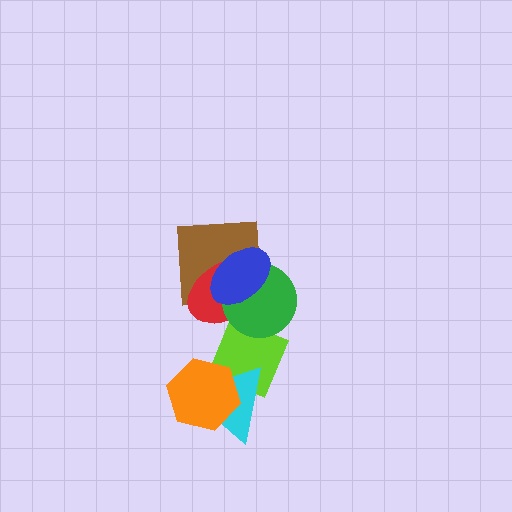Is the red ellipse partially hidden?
Yes, it is partially covered by another shape.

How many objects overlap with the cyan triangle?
2 objects overlap with the cyan triangle.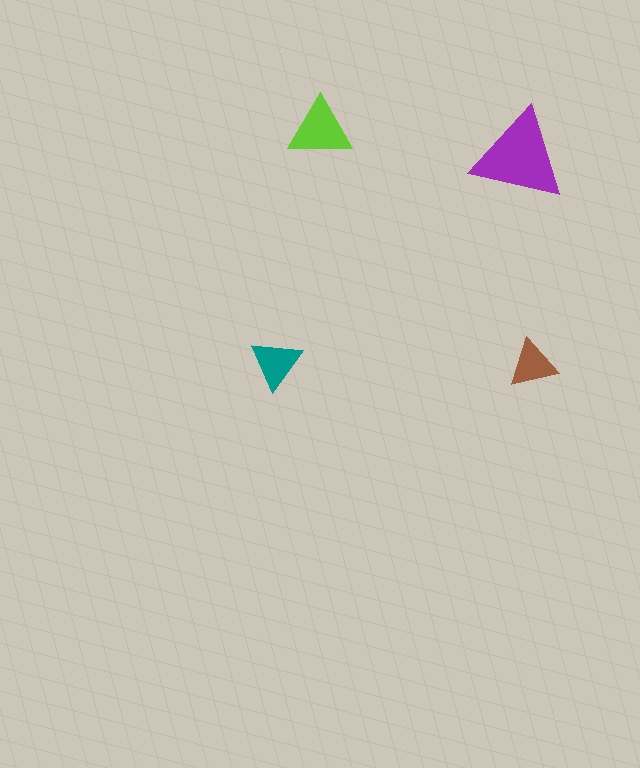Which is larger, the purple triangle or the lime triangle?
The purple one.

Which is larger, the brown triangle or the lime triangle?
The lime one.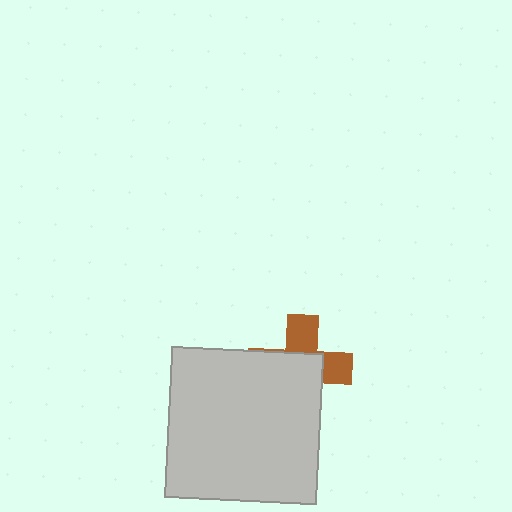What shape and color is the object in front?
The object in front is a light gray square.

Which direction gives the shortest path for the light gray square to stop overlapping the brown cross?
Moving toward the lower-left gives the shortest separation.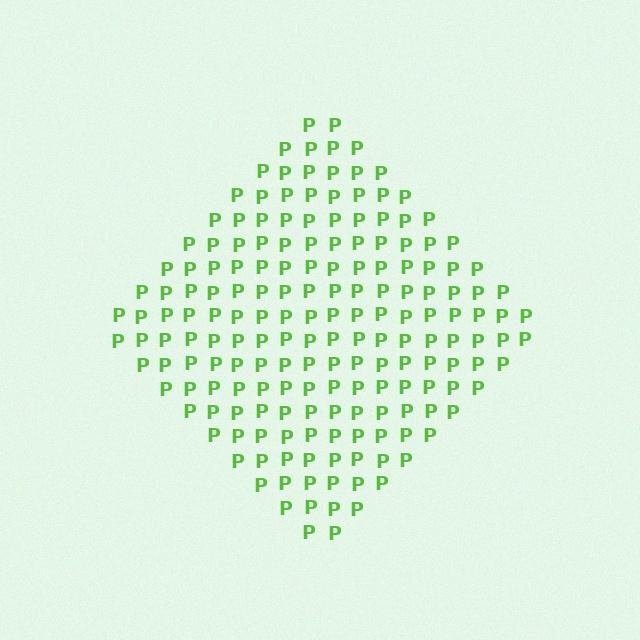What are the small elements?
The small elements are letter P's.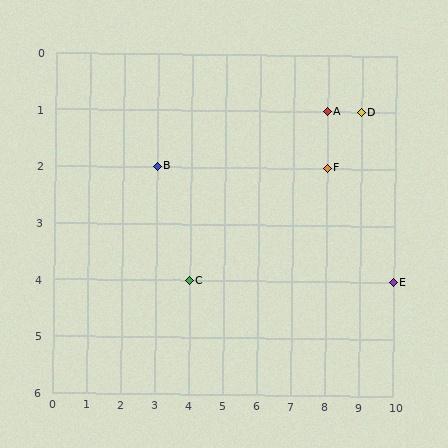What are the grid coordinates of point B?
Point B is at grid coordinates (3, 2).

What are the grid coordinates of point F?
Point F is at grid coordinates (8, 2).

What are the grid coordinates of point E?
Point E is at grid coordinates (10, 4).